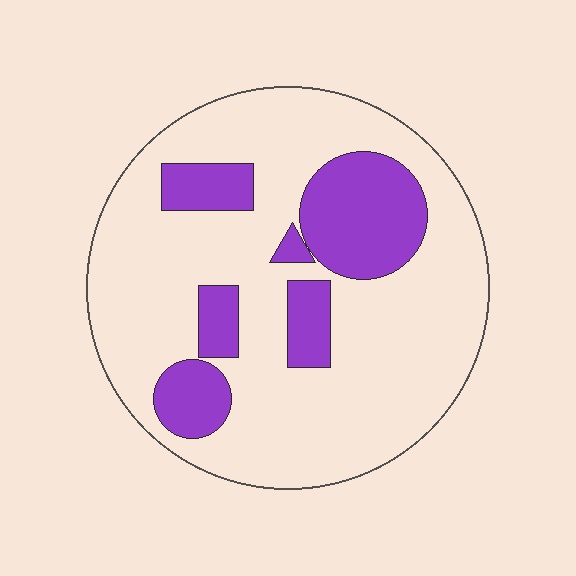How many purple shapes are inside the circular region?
6.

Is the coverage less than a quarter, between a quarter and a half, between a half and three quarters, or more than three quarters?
Less than a quarter.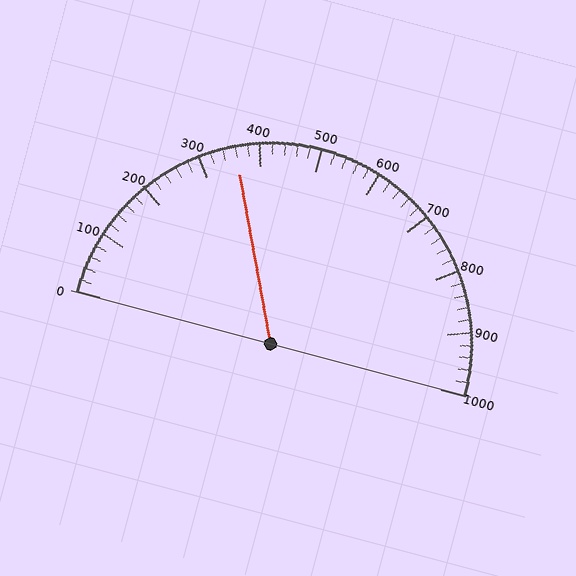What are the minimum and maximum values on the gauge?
The gauge ranges from 0 to 1000.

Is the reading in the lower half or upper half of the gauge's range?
The reading is in the lower half of the range (0 to 1000).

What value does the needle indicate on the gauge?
The needle indicates approximately 360.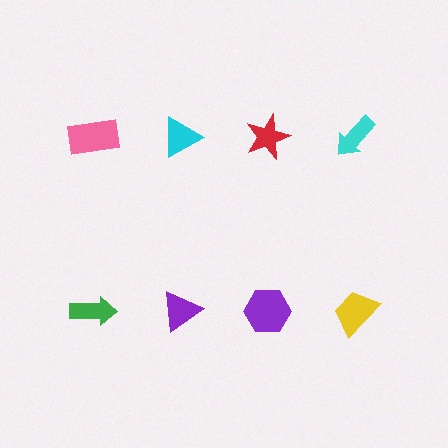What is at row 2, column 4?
A yellow trapezoid.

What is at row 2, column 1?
A green arrow.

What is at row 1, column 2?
A cyan triangle.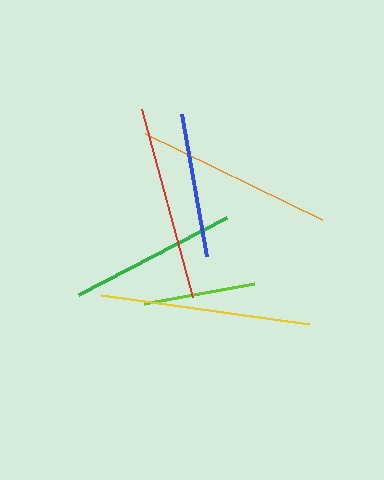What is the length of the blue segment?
The blue segment is approximately 144 pixels long.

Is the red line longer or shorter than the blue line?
The red line is longer than the blue line.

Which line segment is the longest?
The yellow line is the longest at approximately 211 pixels.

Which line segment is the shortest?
The lime line is the shortest at approximately 111 pixels.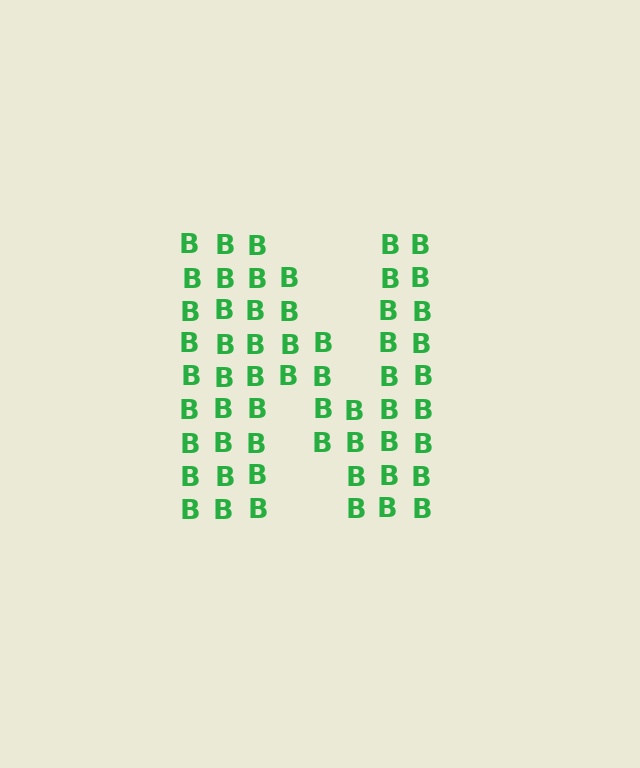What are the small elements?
The small elements are letter B's.